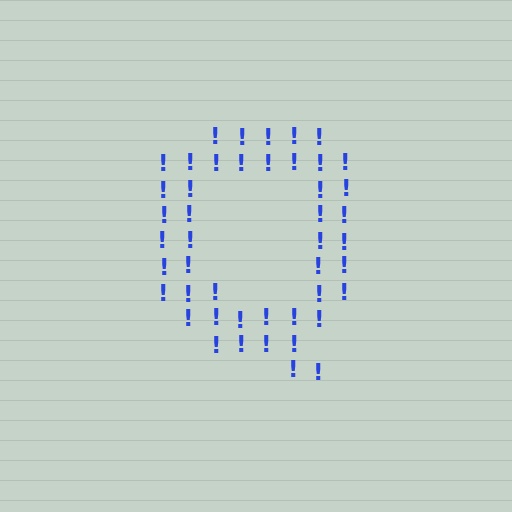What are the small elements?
The small elements are exclamation marks.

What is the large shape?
The large shape is the letter Q.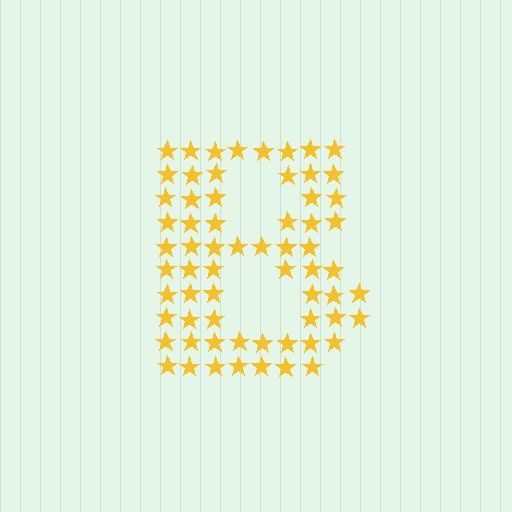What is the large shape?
The large shape is the letter B.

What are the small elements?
The small elements are stars.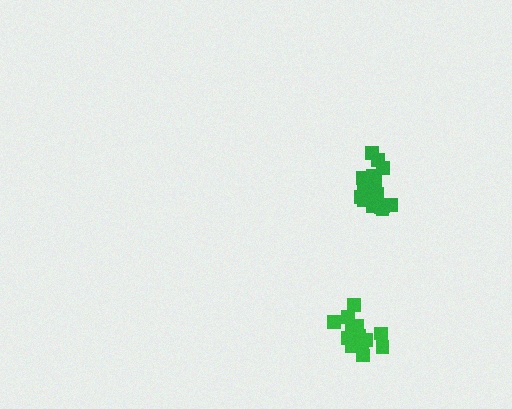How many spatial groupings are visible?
There are 2 spatial groupings.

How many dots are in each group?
Group 1: 19 dots, Group 2: 14 dots (33 total).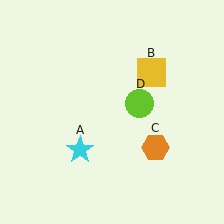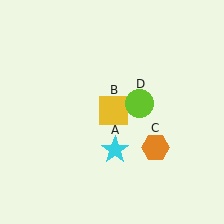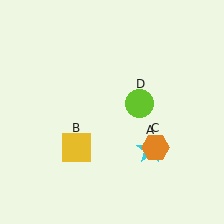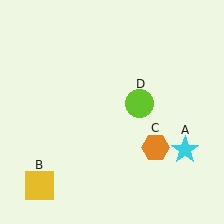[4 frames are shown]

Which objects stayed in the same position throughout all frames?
Orange hexagon (object C) and lime circle (object D) remained stationary.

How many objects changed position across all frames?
2 objects changed position: cyan star (object A), yellow square (object B).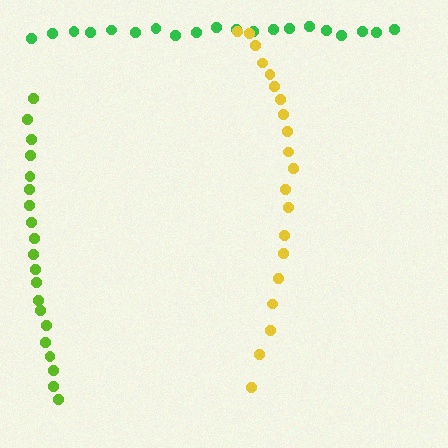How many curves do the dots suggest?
There are 3 distinct paths.